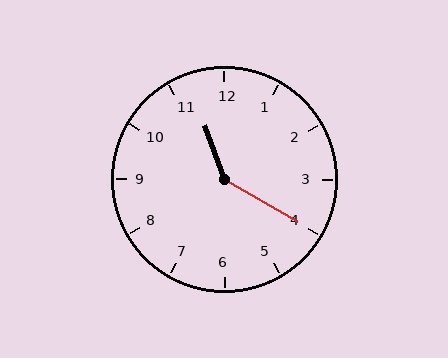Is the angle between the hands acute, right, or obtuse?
It is obtuse.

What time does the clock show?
11:20.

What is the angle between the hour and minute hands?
Approximately 140 degrees.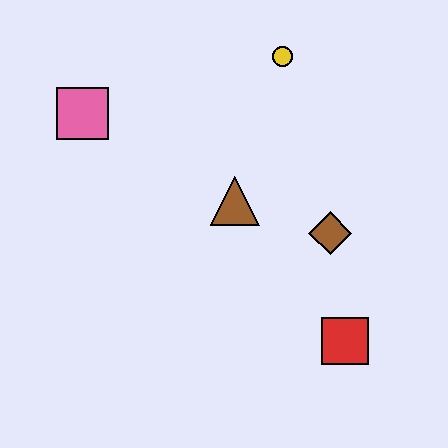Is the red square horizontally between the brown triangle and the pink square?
No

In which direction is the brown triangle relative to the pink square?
The brown triangle is to the right of the pink square.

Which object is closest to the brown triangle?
The brown diamond is closest to the brown triangle.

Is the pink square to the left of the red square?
Yes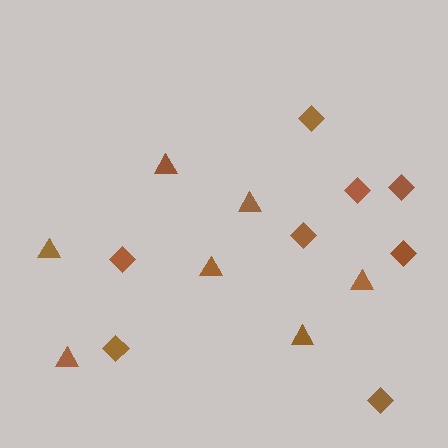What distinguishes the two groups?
There are 2 groups: one group of diamonds (8) and one group of triangles (7).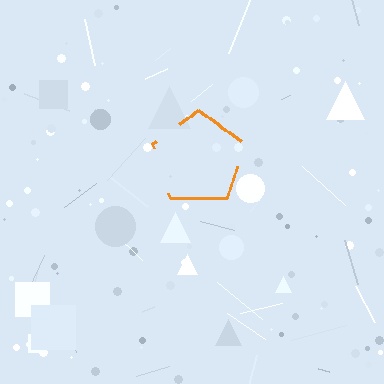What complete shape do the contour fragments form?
The contour fragments form a pentagon.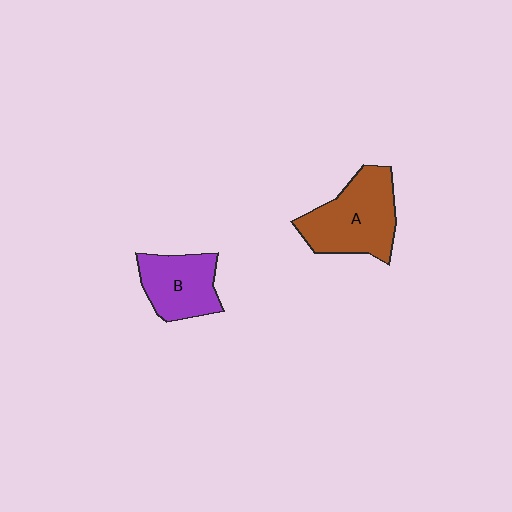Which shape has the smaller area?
Shape B (purple).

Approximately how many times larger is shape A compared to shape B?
Approximately 1.4 times.